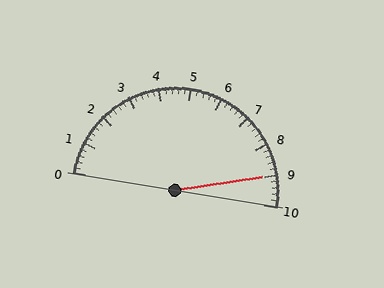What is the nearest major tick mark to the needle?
The nearest major tick mark is 9.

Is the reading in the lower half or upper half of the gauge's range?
The reading is in the upper half of the range (0 to 10).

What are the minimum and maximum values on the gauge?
The gauge ranges from 0 to 10.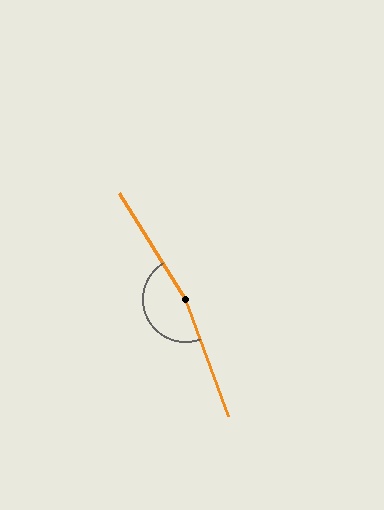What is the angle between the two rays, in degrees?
Approximately 169 degrees.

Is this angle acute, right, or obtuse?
It is obtuse.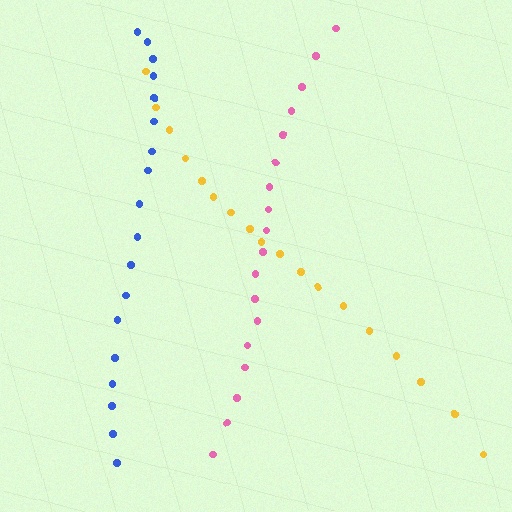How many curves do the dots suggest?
There are 3 distinct paths.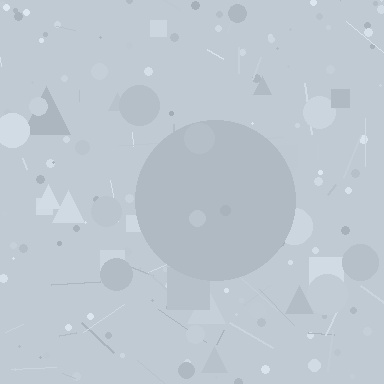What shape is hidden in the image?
A circle is hidden in the image.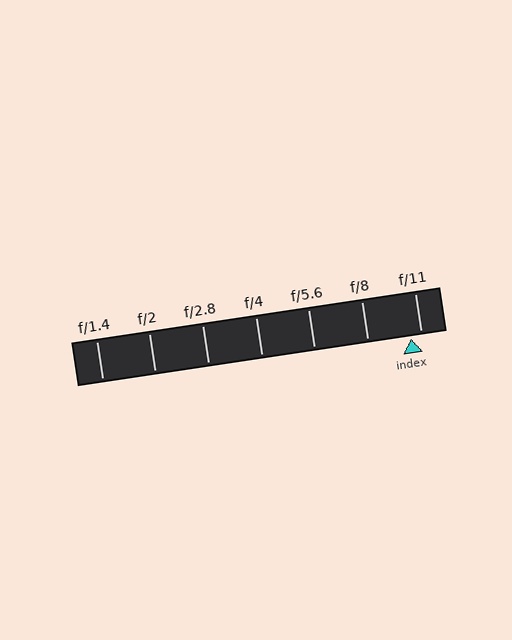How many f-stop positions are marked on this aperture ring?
There are 7 f-stop positions marked.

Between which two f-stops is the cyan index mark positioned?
The index mark is between f/8 and f/11.